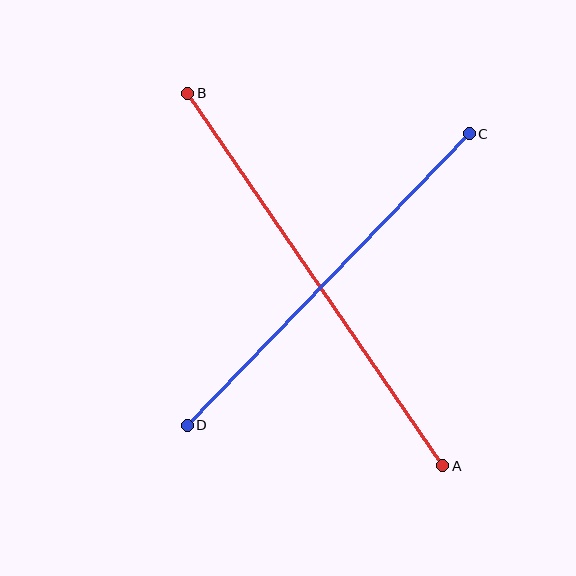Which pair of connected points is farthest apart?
Points A and B are farthest apart.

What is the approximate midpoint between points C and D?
The midpoint is at approximately (328, 280) pixels.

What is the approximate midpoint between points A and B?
The midpoint is at approximately (315, 279) pixels.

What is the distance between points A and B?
The distance is approximately 451 pixels.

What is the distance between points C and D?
The distance is approximately 406 pixels.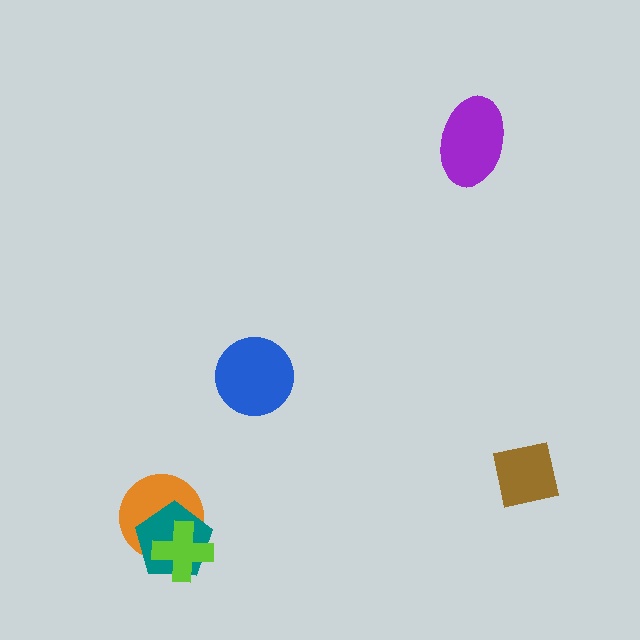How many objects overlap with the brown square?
0 objects overlap with the brown square.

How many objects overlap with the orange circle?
2 objects overlap with the orange circle.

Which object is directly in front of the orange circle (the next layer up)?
The teal pentagon is directly in front of the orange circle.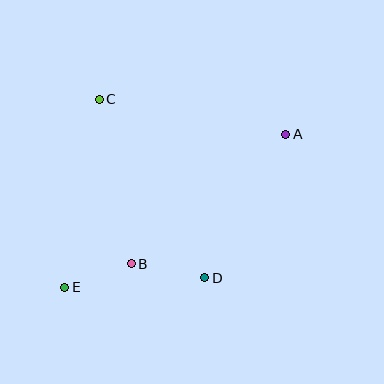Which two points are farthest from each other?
Points A and E are farthest from each other.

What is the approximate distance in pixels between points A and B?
The distance between A and B is approximately 201 pixels.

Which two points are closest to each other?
Points B and E are closest to each other.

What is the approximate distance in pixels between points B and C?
The distance between B and C is approximately 167 pixels.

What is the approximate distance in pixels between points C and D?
The distance between C and D is approximately 207 pixels.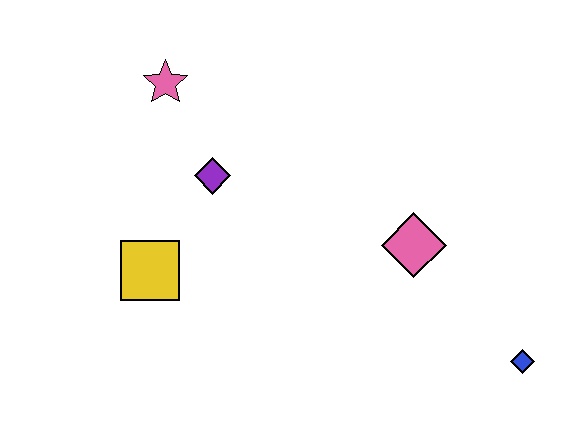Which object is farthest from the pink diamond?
The pink star is farthest from the pink diamond.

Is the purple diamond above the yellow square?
Yes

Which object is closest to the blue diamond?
The pink diamond is closest to the blue diamond.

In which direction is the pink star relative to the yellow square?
The pink star is above the yellow square.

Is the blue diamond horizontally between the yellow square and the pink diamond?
No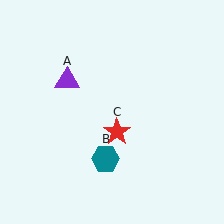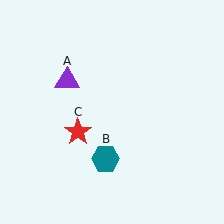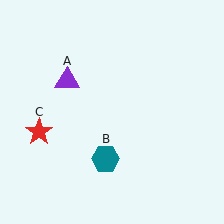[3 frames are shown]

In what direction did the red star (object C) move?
The red star (object C) moved left.